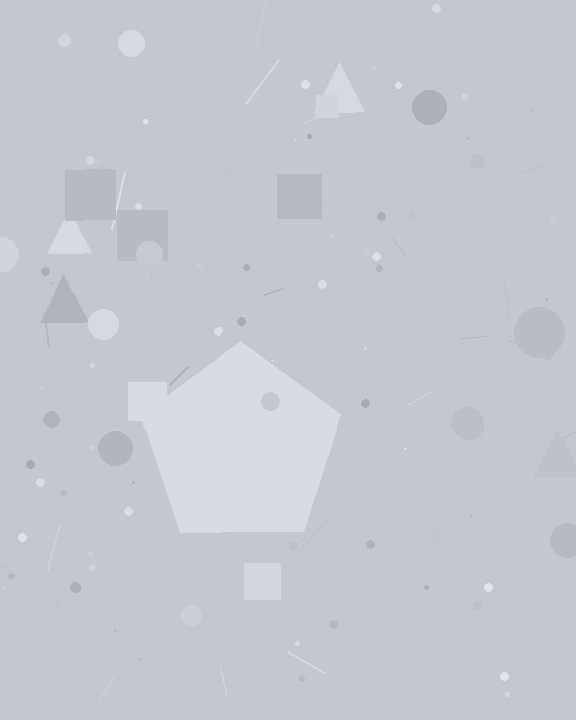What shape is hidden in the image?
A pentagon is hidden in the image.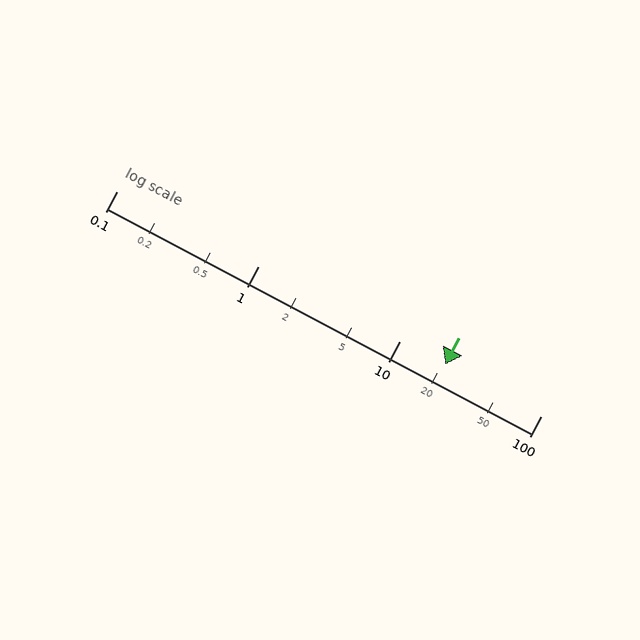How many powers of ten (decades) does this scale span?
The scale spans 3 decades, from 0.1 to 100.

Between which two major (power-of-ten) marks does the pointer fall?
The pointer is between 10 and 100.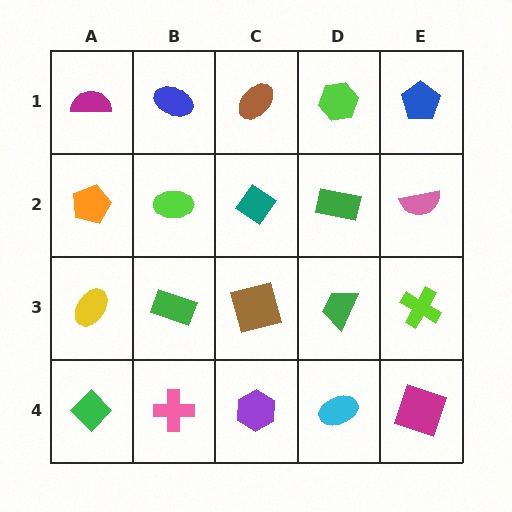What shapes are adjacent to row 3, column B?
A lime ellipse (row 2, column B), a pink cross (row 4, column B), a yellow ellipse (row 3, column A), a brown square (row 3, column C).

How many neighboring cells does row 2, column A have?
3.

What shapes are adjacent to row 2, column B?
A blue ellipse (row 1, column B), a green rectangle (row 3, column B), an orange pentagon (row 2, column A), a teal diamond (row 2, column C).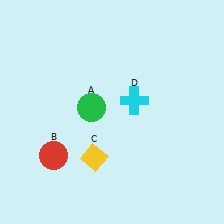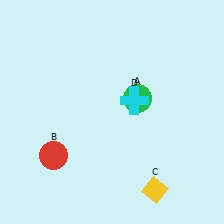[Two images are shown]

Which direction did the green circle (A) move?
The green circle (A) moved right.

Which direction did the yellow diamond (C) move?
The yellow diamond (C) moved right.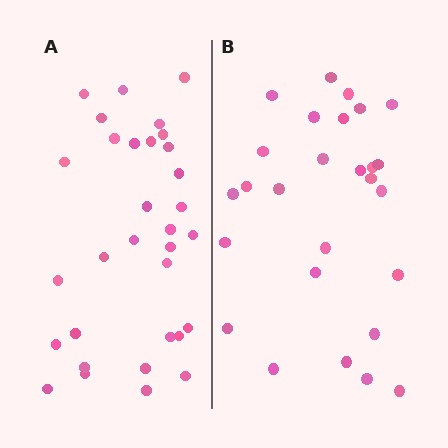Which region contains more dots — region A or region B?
Region A (the left region) has more dots.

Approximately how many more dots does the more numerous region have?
Region A has about 5 more dots than region B.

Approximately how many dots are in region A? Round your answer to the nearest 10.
About 30 dots. (The exact count is 32, which rounds to 30.)